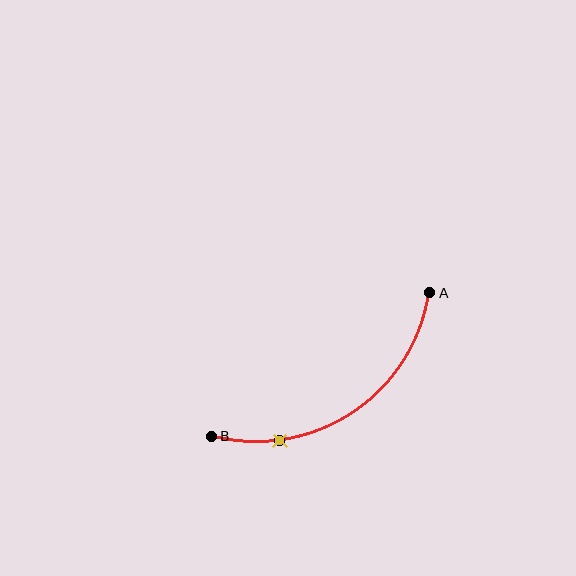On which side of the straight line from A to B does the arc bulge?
The arc bulges below the straight line connecting A and B.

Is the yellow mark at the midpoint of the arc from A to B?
No. The yellow mark lies on the arc but is closer to endpoint B. The arc midpoint would be at the point on the curve equidistant along the arc from both A and B.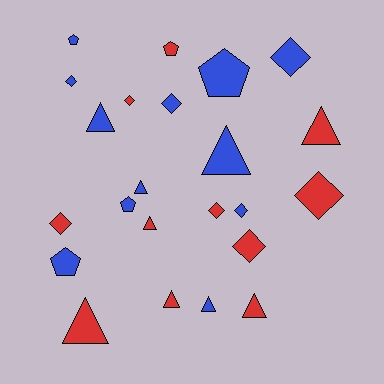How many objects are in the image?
There are 23 objects.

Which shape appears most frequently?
Triangle, with 9 objects.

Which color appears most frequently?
Blue, with 12 objects.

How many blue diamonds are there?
There are 4 blue diamonds.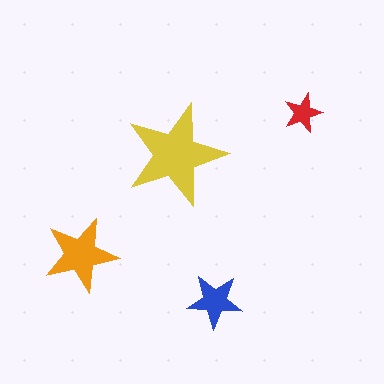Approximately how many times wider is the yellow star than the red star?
About 2.5 times wider.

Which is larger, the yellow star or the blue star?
The yellow one.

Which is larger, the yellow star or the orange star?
The yellow one.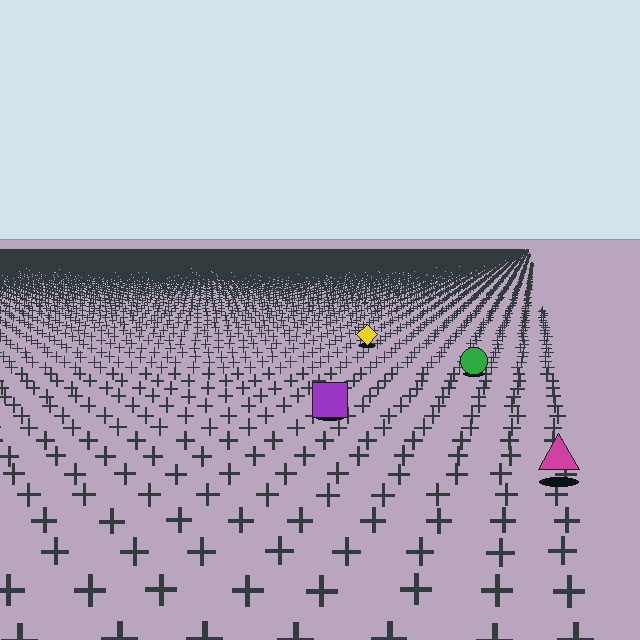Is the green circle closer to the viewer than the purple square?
No. The purple square is closer — you can tell from the texture gradient: the ground texture is coarser near it.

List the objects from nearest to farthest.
From nearest to farthest: the magenta triangle, the purple square, the green circle, the yellow diamond.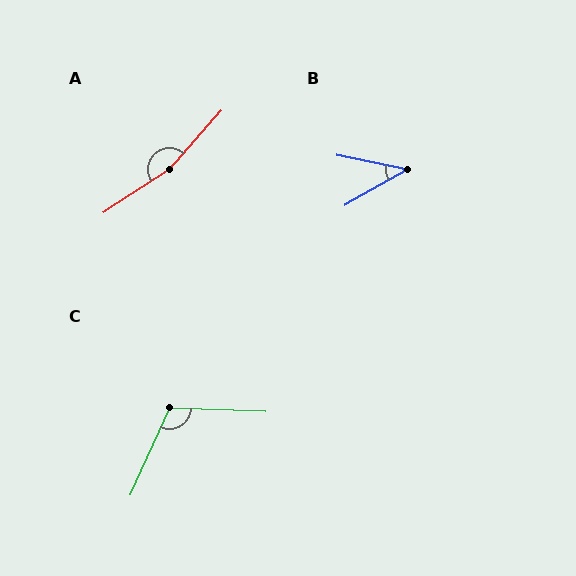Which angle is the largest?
A, at approximately 164 degrees.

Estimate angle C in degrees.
Approximately 112 degrees.